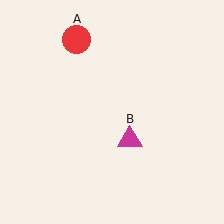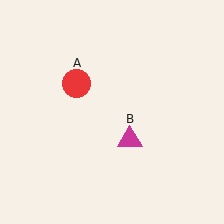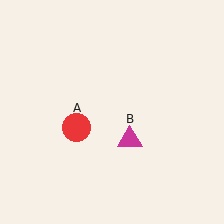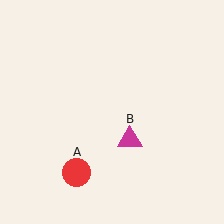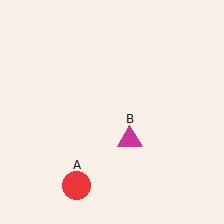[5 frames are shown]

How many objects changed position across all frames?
1 object changed position: red circle (object A).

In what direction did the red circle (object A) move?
The red circle (object A) moved down.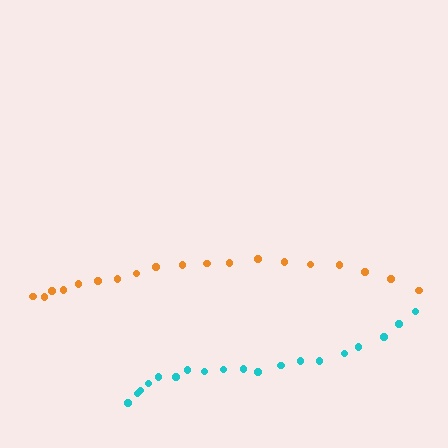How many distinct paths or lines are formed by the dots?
There are 2 distinct paths.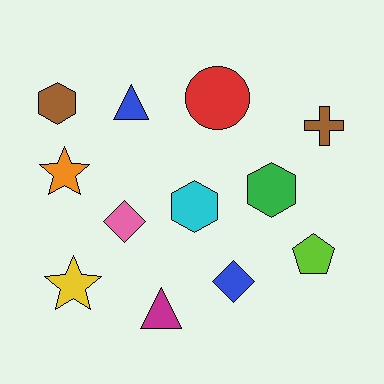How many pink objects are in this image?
There is 1 pink object.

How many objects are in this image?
There are 12 objects.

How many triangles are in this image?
There are 2 triangles.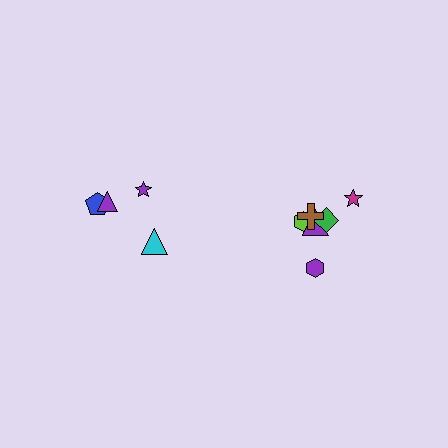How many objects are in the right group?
There are 6 objects.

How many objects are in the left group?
There are 4 objects.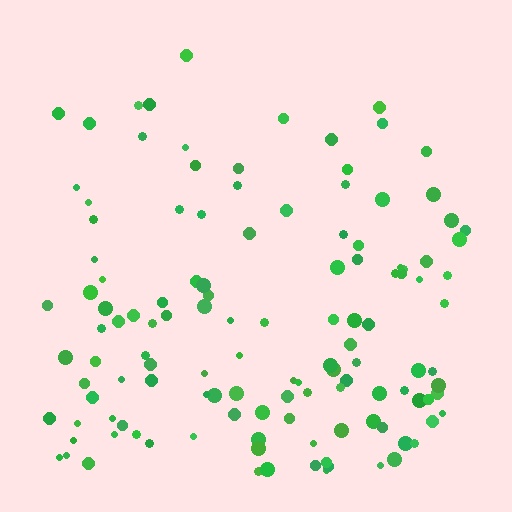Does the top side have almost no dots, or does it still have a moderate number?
Still a moderate number, just noticeably fewer than the bottom.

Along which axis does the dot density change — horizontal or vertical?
Vertical.